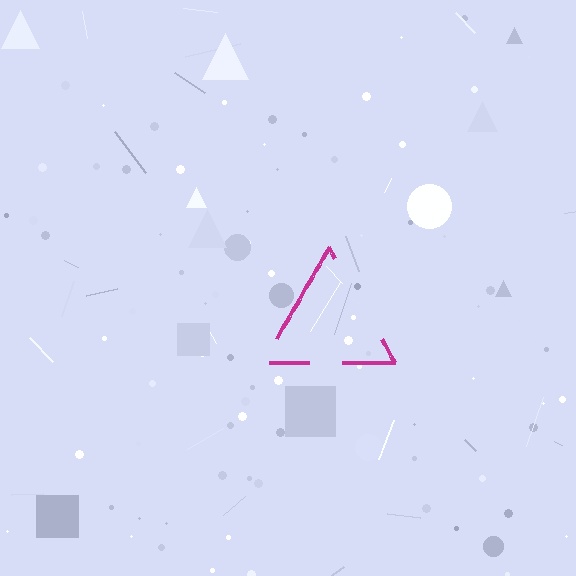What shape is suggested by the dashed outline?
The dashed outline suggests a triangle.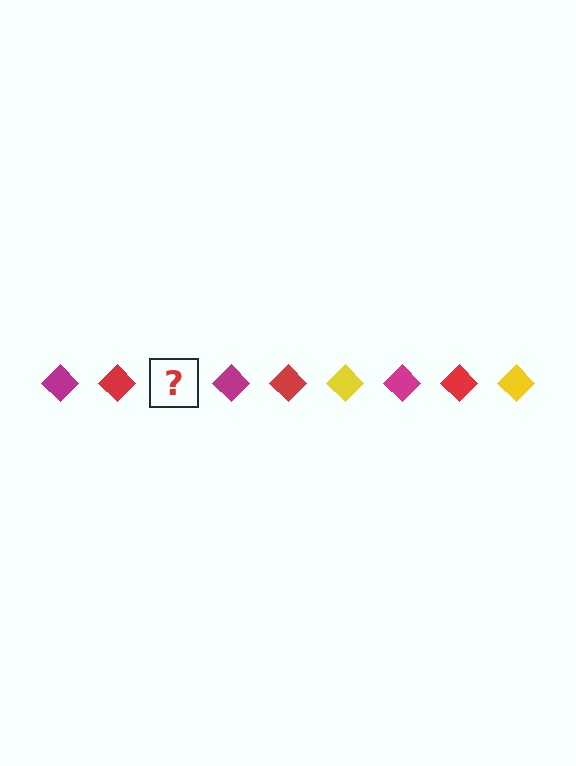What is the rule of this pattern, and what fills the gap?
The rule is that the pattern cycles through magenta, red, yellow diamonds. The gap should be filled with a yellow diamond.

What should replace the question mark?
The question mark should be replaced with a yellow diamond.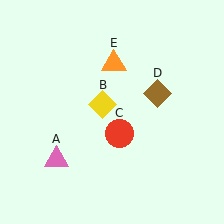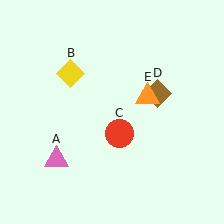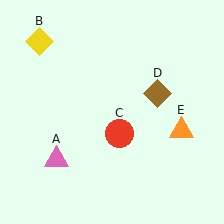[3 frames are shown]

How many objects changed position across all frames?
2 objects changed position: yellow diamond (object B), orange triangle (object E).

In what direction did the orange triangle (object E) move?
The orange triangle (object E) moved down and to the right.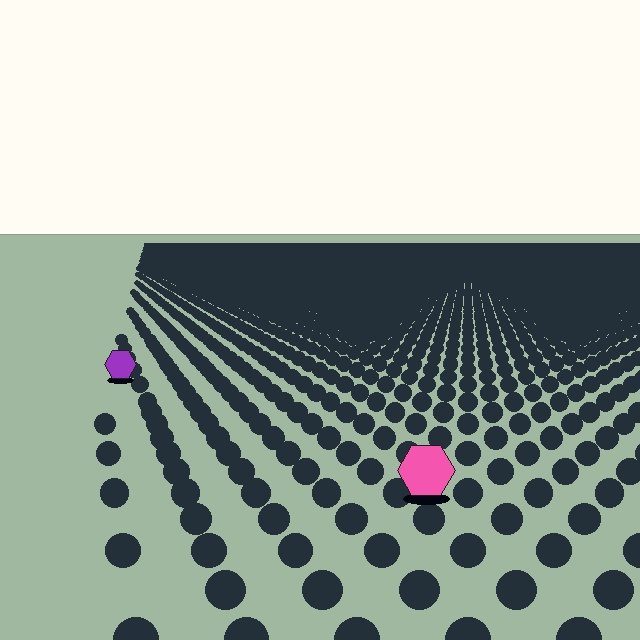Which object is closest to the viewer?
The pink hexagon is closest. The texture marks near it are larger and more spread out.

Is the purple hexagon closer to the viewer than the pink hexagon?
No. The pink hexagon is closer — you can tell from the texture gradient: the ground texture is coarser near it.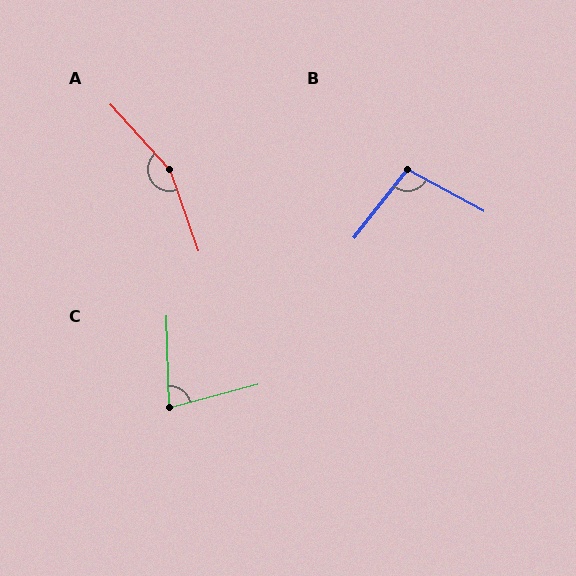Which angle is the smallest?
C, at approximately 77 degrees.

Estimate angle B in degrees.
Approximately 100 degrees.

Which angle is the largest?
A, at approximately 157 degrees.